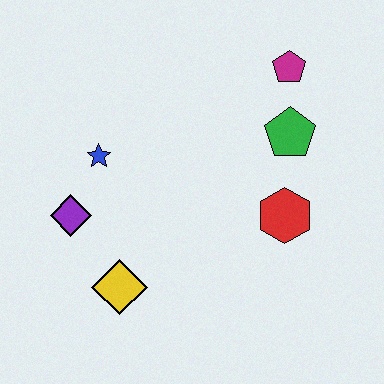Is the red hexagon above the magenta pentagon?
No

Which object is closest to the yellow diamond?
The purple diamond is closest to the yellow diamond.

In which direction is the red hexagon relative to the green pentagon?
The red hexagon is below the green pentagon.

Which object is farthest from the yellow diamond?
The magenta pentagon is farthest from the yellow diamond.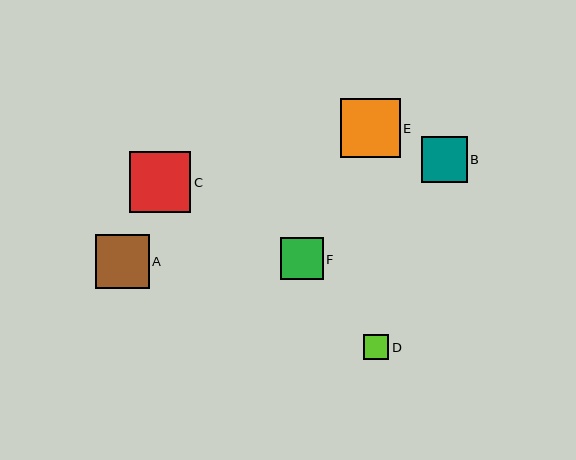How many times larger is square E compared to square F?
Square E is approximately 1.4 times the size of square F.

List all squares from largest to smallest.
From largest to smallest: C, E, A, B, F, D.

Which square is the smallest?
Square D is the smallest with a size of approximately 25 pixels.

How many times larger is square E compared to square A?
Square E is approximately 1.1 times the size of square A.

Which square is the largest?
Square C is the largest with a size of approximately 61 pixels.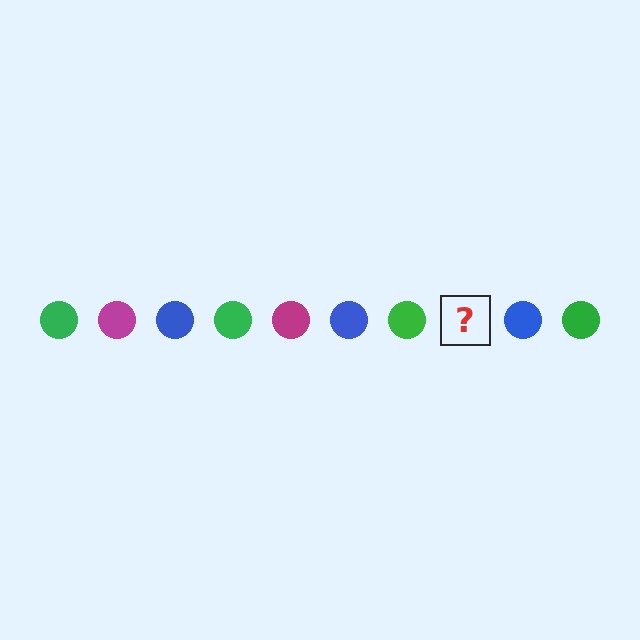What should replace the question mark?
The question mark should be replaced with a magenta circle.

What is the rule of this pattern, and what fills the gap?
The rule is that the pattern cycles through green, magenta, blue circles. The gap should be filled with a magenta circle.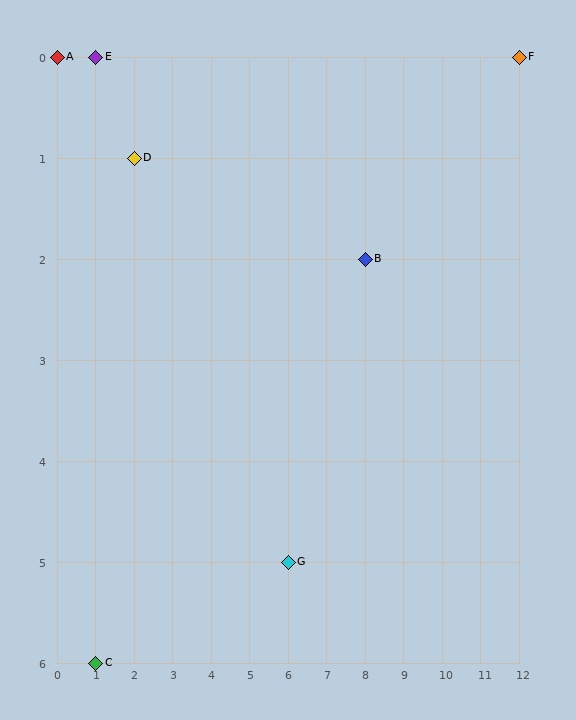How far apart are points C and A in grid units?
Points C and A are 1 column and 6 rows apart (about 6.1 grid units diagonally).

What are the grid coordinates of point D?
Point D is at grid coordinates (2, 1).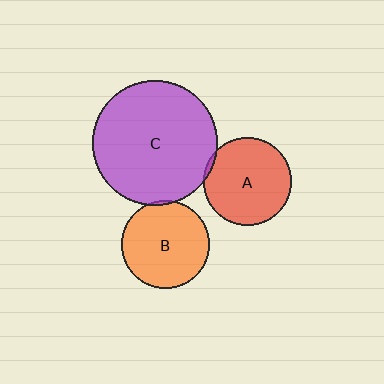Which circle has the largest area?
Circle C (purple).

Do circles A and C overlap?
Yes.